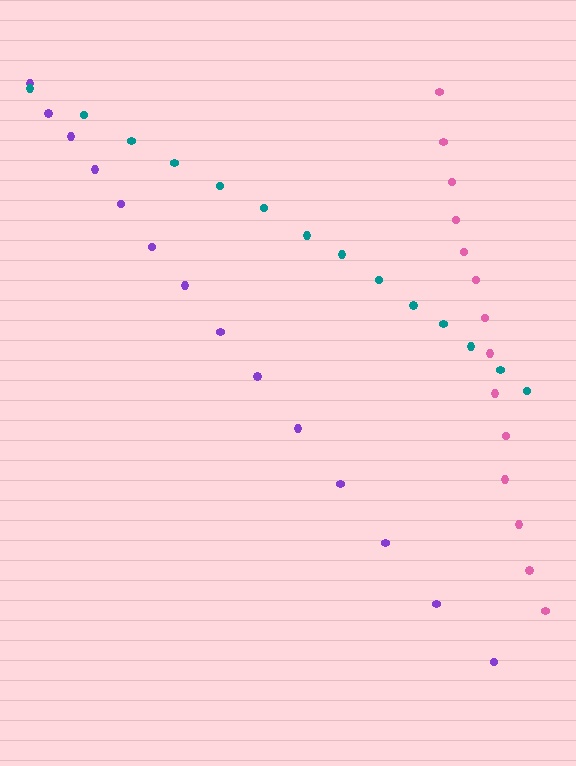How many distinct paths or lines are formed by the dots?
There are 3 distinct paths.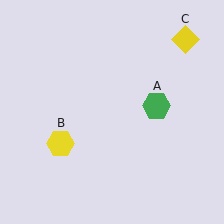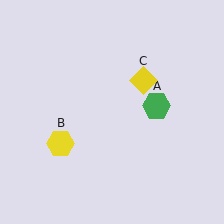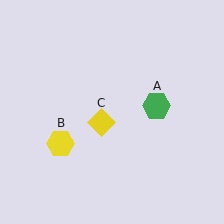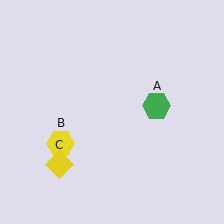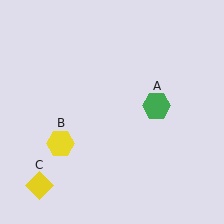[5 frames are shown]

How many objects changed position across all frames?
1 object changed position: yellow diamond (object C).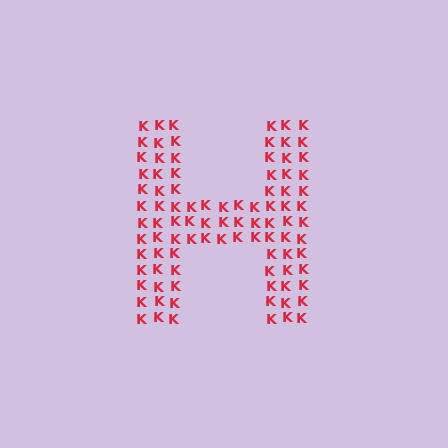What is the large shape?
The large shape is the letter H.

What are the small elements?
The small elements are letter K's.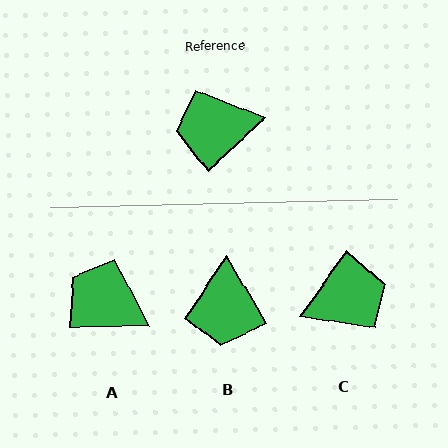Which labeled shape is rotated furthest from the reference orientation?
C, about 168 degrees away.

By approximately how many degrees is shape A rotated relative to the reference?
Approximately 42 degrees clockwise.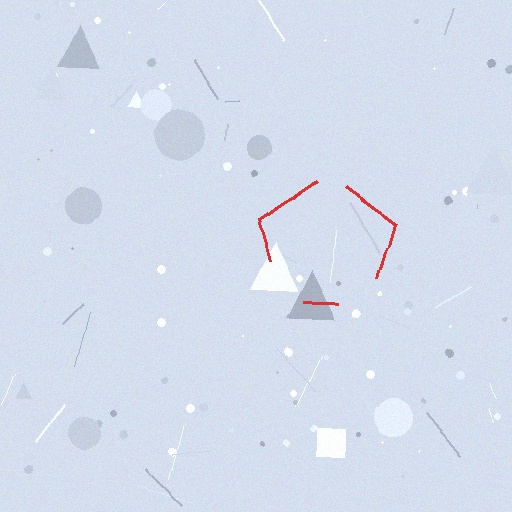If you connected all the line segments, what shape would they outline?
They would outline a pentagon.